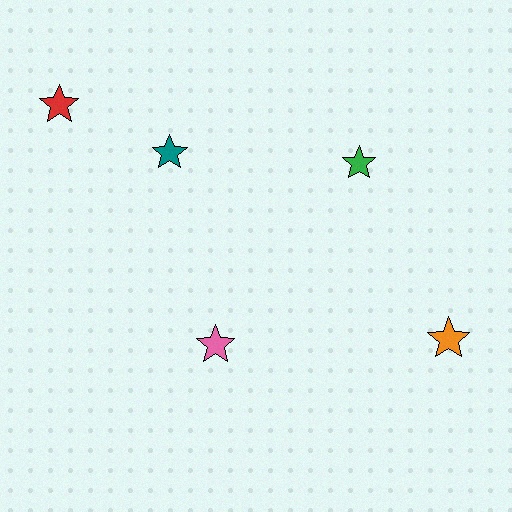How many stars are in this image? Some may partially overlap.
There are 5 stars.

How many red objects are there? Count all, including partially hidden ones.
There is 1 red object.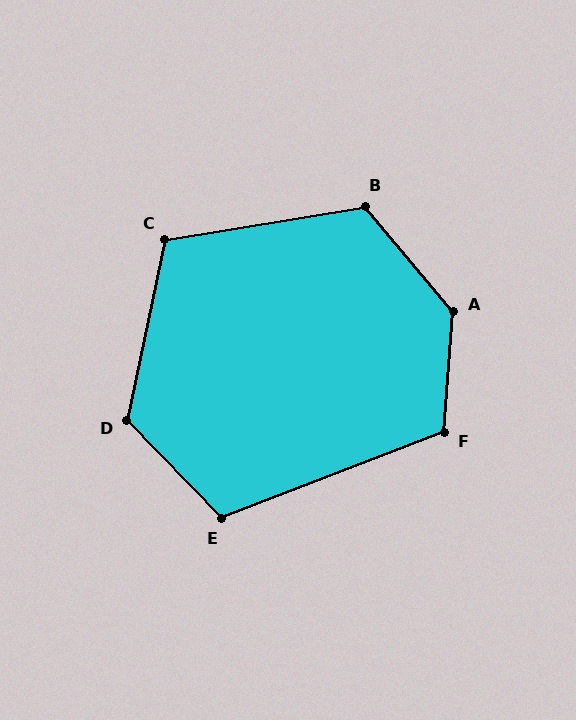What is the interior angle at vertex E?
Approximately 113 degrees (obtuse).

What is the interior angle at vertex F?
Approximately 115 degrees (obtuse).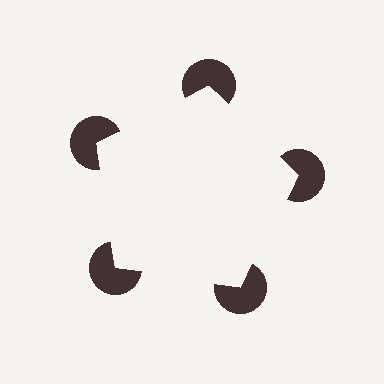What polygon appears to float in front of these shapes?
An illusory pentagon — its edges are inferred from the aligned wedge cuts in the pac-man discs, not physically drawn.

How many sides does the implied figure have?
5 sides.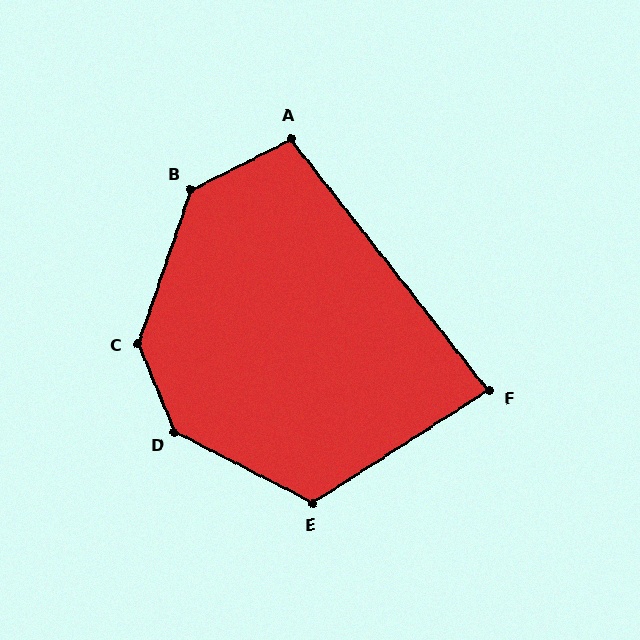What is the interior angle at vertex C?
Approximately 139 degrees (obtuse).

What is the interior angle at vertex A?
Approximately 101 degrees (obtuse).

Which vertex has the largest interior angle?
D, at approximately 140 degrees.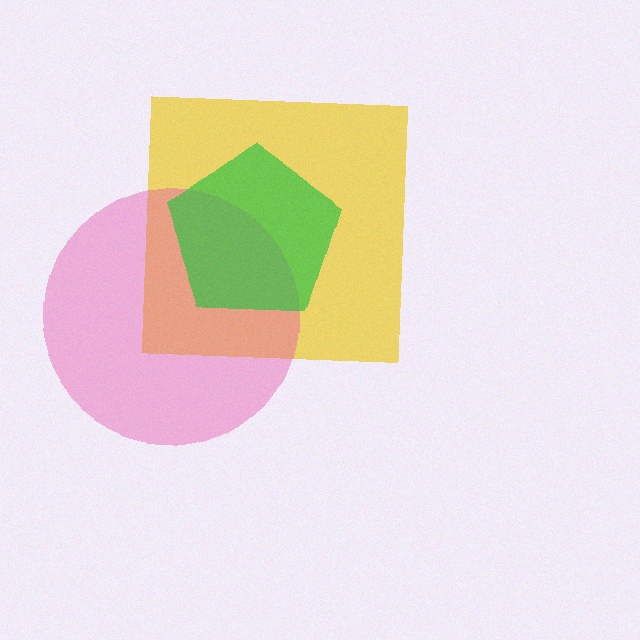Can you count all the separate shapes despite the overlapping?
Yes, there are 3 separate shapes.